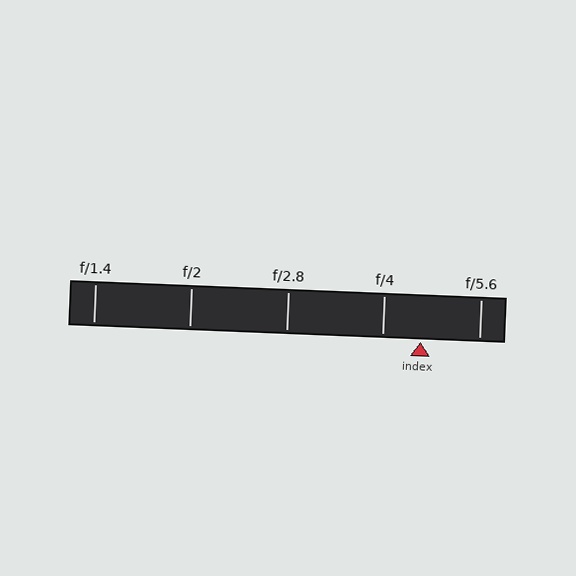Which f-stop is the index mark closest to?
The index mark is closest to f/4.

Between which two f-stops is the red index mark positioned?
The index mark is between f/4 and f/5.6.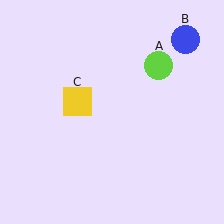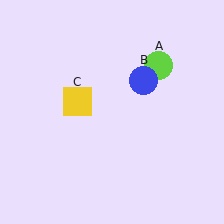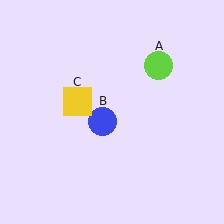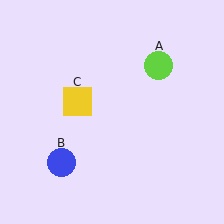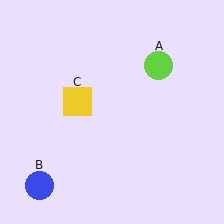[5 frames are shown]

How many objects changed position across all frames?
1 object changed position: blue circle (object B).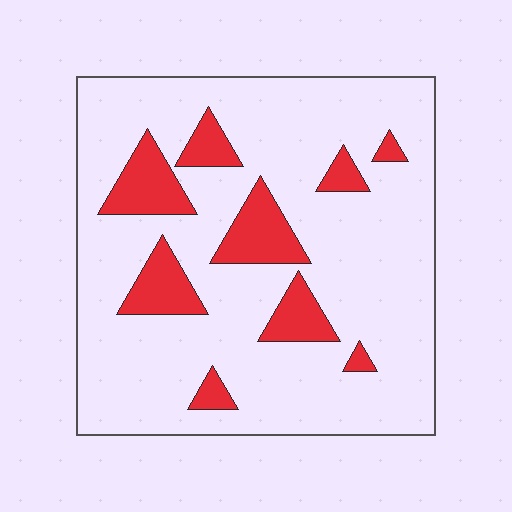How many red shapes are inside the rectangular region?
9.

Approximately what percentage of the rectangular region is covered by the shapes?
Approximately 15%.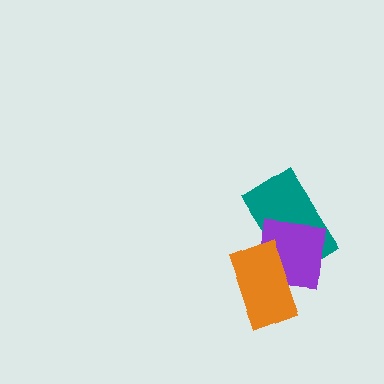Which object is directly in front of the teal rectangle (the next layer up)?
The purple square is directly in front of the teal rectangle.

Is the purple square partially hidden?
Yes, it is partially covered by another shape.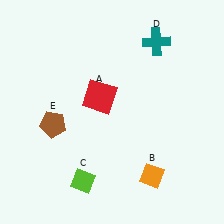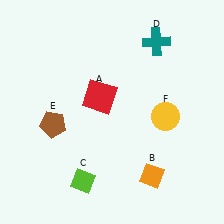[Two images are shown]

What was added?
A yellow circle (F) was added in Image 2.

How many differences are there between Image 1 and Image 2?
There is 1 difference between the two images.